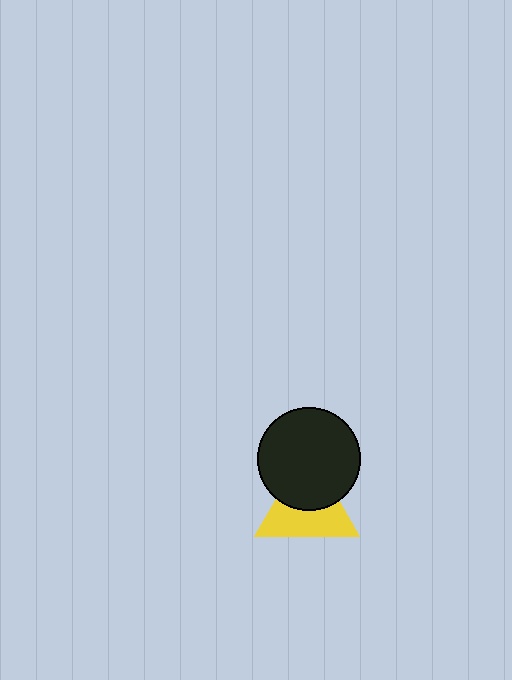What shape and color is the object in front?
The object in front is a black circle.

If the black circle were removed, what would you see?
You would see the complete yellow triangle.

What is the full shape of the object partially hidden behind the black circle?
The partially hidden object is a yellow triangle.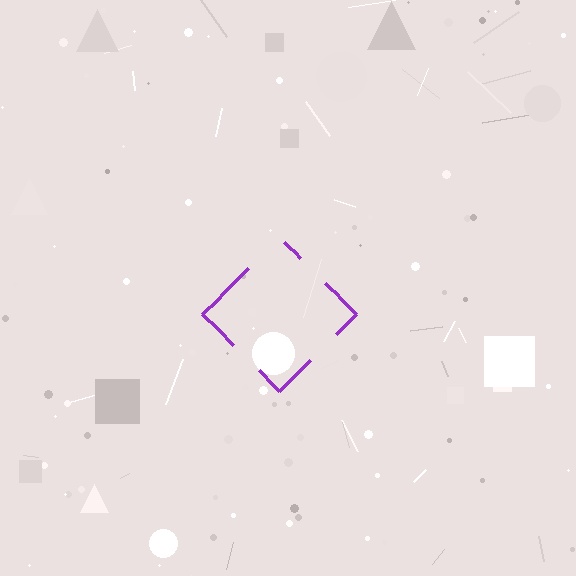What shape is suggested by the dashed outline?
The dashed outline suggests a diamond.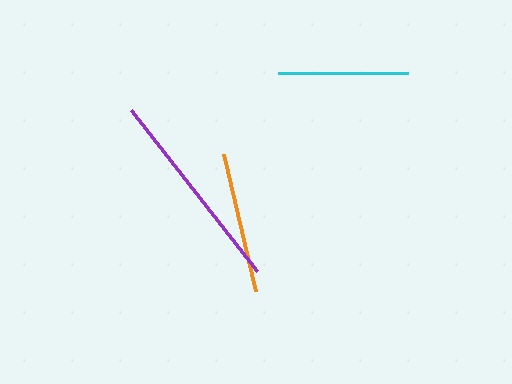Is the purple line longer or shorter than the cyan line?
The purple line is longer than the cyan line.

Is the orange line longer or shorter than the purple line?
The purple line is longer than the orange line.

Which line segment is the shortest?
The cyan line is the shortest at approximately 131 pixels.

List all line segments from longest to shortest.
From longest to shortest: purple, orange, cyan.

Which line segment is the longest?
The purple line is the longest at approximately 204 pixels.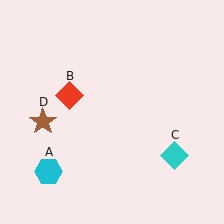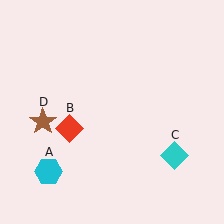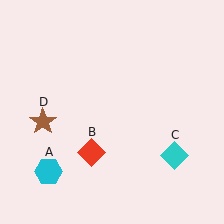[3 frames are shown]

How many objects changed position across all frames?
1 object changed position: red diamond (object B).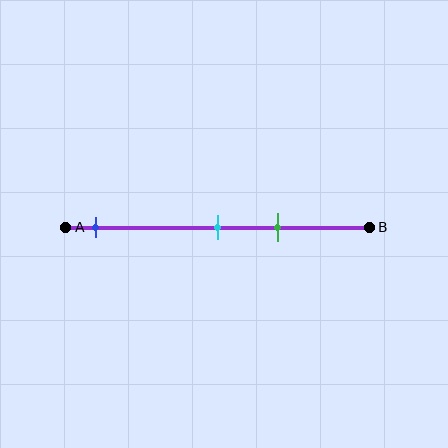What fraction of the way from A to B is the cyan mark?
The cyan mark is approximately 50% (0.5) of the way from A to B.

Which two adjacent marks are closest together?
The cyan and green marks are the closest adjacent pair.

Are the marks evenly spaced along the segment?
No, the marks are not evenly spaced.